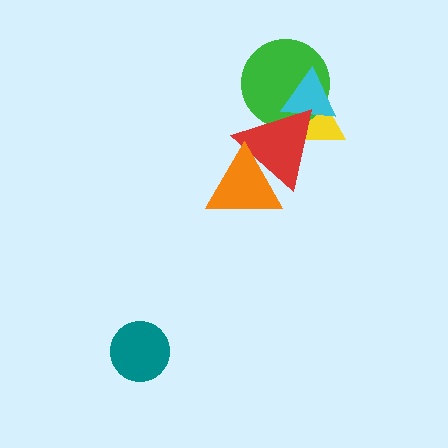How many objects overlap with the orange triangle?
1 object overlaps with the orange triangle.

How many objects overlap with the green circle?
3 objects overlap with the green circle.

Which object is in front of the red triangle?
The orange triangle is in front of the red triangle.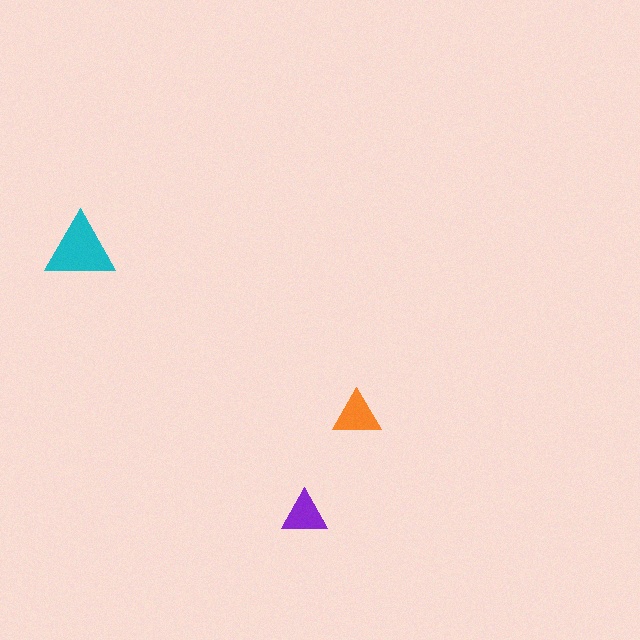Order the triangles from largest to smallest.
the cyan one, the orange one, the purple one.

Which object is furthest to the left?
The cyan triangle is leftmost.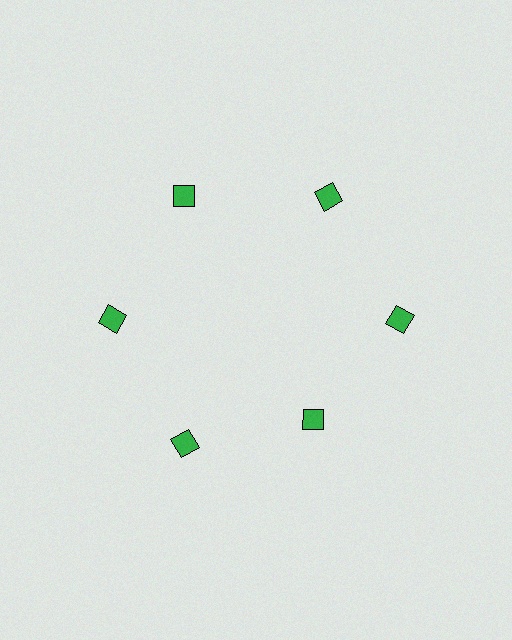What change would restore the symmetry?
The symmetry would be restored by moving it outward, back onto the ring so that all 6 diamonds sit at equal angles and equal distance from the center.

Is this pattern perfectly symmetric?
No. The 6 green diamonds are arranged in a ring, but one element near the 5 o'clock position is pulled inward toward the center, breaking the 6-fold rotational symmetry.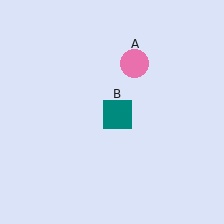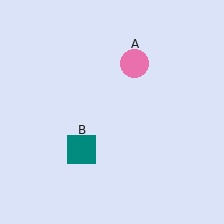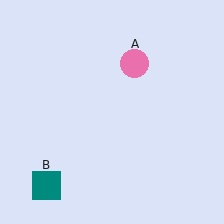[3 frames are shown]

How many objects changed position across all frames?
1 object changed position: teal square (object B).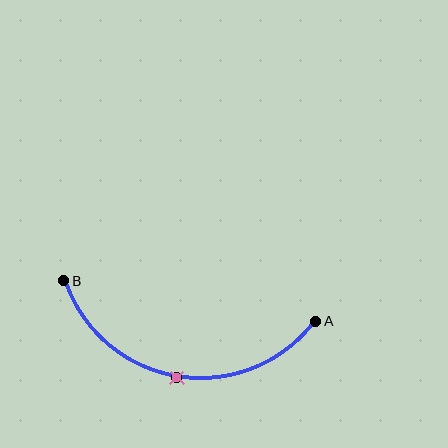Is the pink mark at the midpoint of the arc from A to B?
Yes. The pink mark lies on the arc at equal arc-length from both A and B — it is the arc midpoint.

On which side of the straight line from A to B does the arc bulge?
The arc bulges below the straight line connecting A and B.